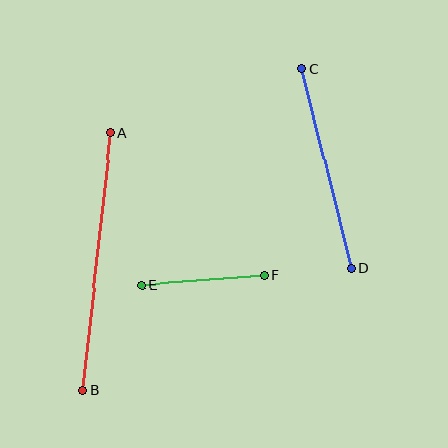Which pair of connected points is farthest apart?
Points A and B are farthest apart.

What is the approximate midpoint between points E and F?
The midpoint is at approximately (203, 280) pixels.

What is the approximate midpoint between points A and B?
The midpoint is at approximately (97, 262) pixels.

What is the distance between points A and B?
The distance is approximately 259 pixels.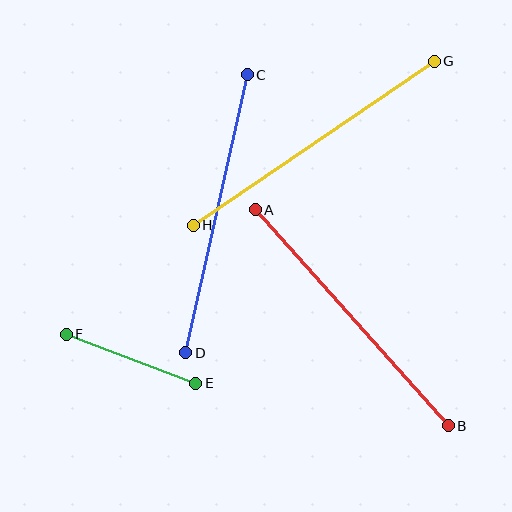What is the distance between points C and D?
The distance is approximately 285 pixels.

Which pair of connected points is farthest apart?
Points G and H are farthest apart.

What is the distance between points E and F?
The distance is approximately 138 pixels.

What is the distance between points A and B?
The distance is approximately 290 pixels.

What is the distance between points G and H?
The distance is approximately 291 pixels.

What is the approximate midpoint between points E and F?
The midpoint is at approximately (131, 359) pixels.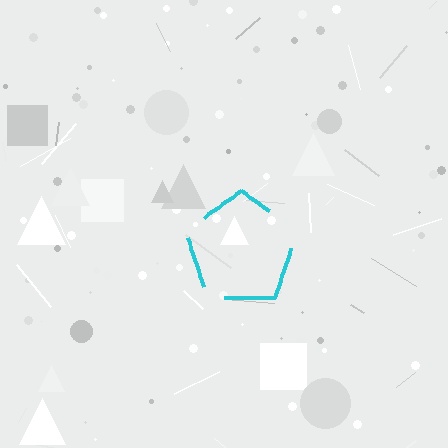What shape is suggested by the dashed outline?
The dashed outline suggests a pentagon.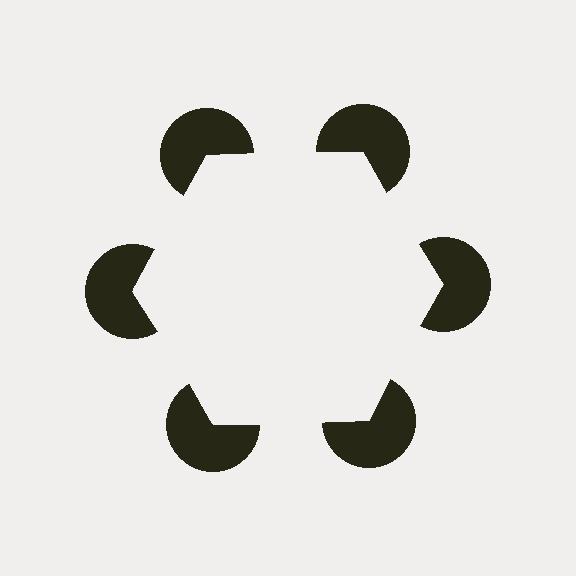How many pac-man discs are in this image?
There are 6 — one at each vertex of the illusory hexagon.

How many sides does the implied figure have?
6 sides.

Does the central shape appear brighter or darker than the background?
It typically appears slightly brighter than the background, even though no actual brightness change is drawn.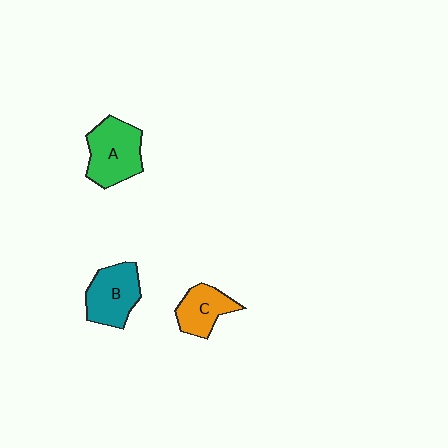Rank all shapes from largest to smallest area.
From largest to smallest: A (green), B (teal), C (orange).